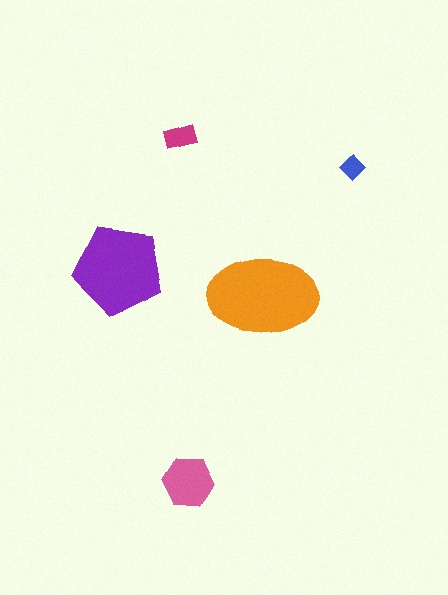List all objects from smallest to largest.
The blue diamond, the magenta rectangle, the pink hexagon, the purple pentagon, the orange ellipse.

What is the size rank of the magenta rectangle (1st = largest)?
4th.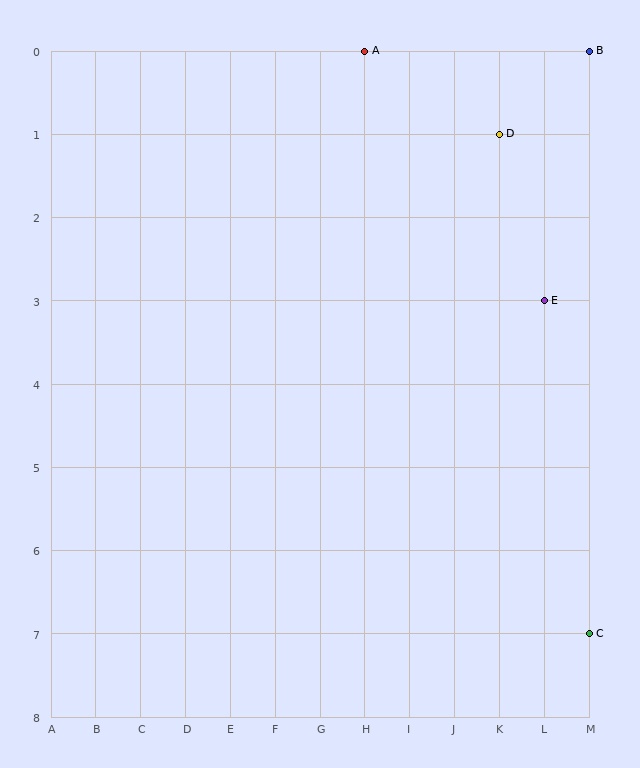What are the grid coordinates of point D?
Point D is at grid coordinates (K, 1).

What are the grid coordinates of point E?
Point E is at grid coordinates (L, 3).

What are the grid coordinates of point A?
Point A is at grid coordinates (H, 0).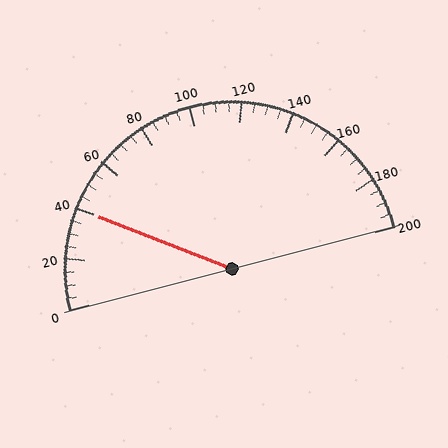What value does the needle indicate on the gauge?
The needle indicates approximately 40.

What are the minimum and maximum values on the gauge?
The gauge ranges from 0 to 200.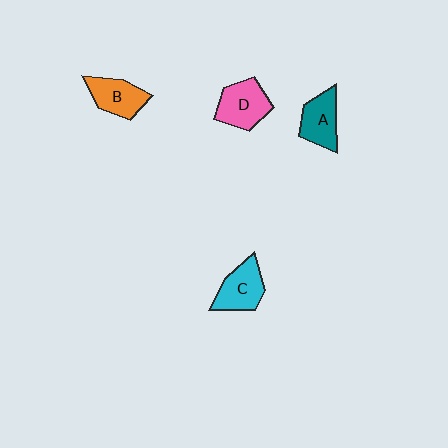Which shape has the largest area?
Shape D (pink).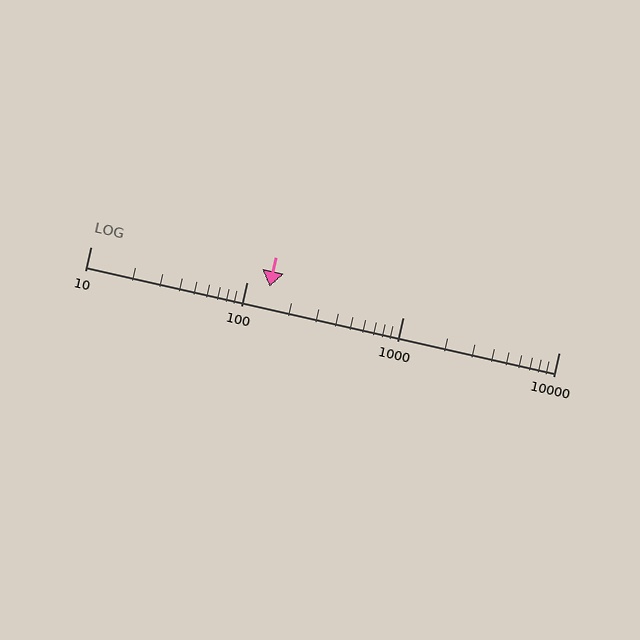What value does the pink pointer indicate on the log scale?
The pointer indicates approximately 140.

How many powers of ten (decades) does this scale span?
The scale spans 3 decades, from 10 to 10000.